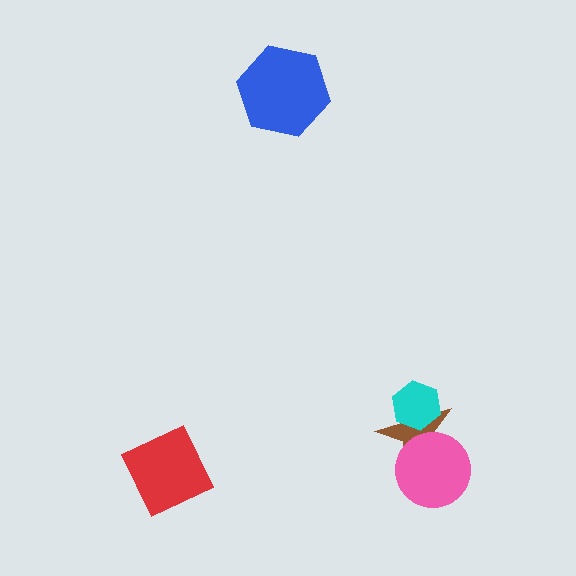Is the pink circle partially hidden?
No, no other shape covers it.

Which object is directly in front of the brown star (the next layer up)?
The pink circle is directly in front of the brown star.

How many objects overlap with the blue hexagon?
0 objects overlap with the blue hexagon.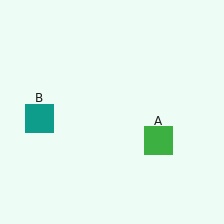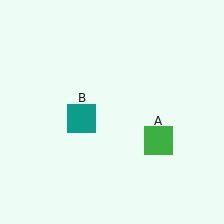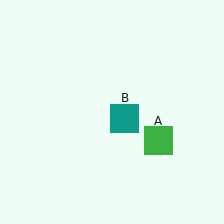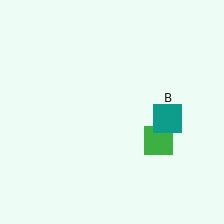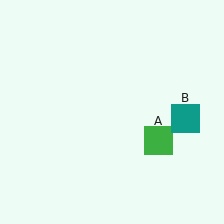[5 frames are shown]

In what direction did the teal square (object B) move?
The teal square (object B) moved right.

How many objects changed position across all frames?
1 object changed position: teal square (object B).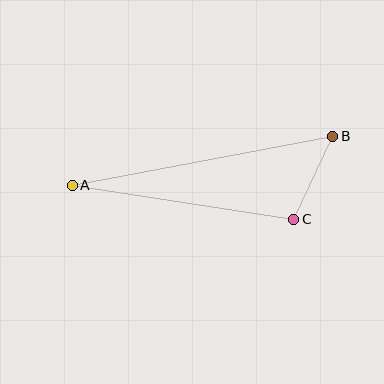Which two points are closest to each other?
Points B and C are closest to each other.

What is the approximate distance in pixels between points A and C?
The distance between A and C is approximately 224 pixels.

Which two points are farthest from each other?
Points A and B are farthest from each other.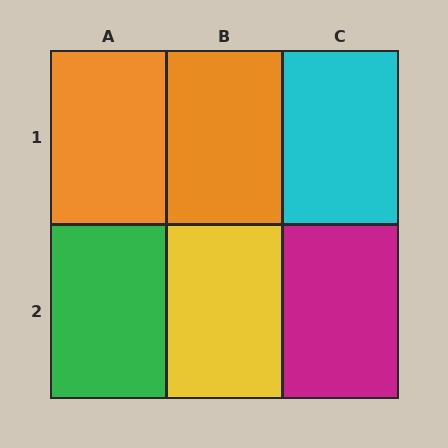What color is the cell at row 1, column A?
Orange.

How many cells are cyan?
1 cell is cyan.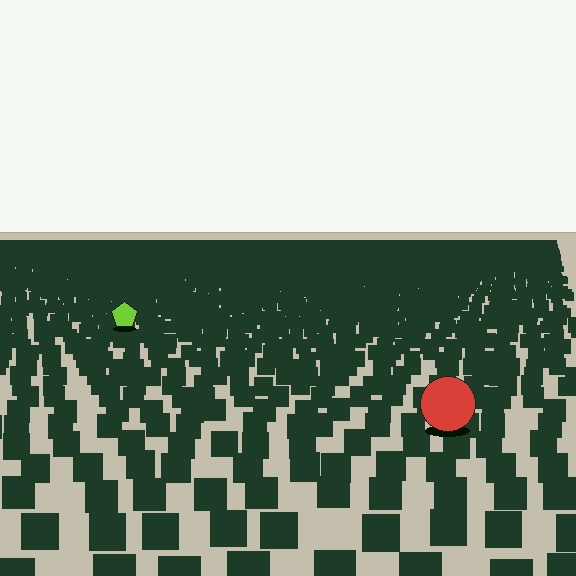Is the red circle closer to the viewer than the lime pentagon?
Yes. The red circle is closer — you can tell from the texture gradient: the ground texture is coarser near it.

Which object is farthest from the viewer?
The lime pentagon is farthest from the viewer. It appears smaller and the ground texture around it is denser.